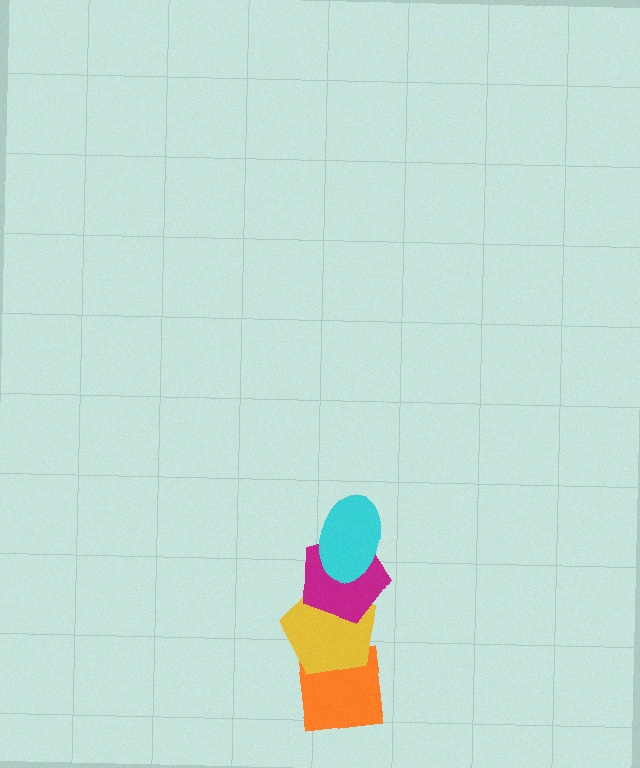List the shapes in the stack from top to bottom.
From top to bottom: the cyan ellipse, the magenta pentagon, the yellow pentagon, the orange square.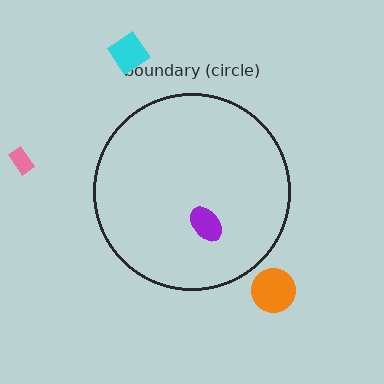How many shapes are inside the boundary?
1 inside, 3 outside.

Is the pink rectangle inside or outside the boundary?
Outside.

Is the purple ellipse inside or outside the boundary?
Inside.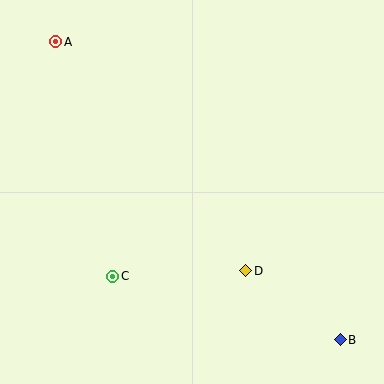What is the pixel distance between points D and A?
The distance between D and A is 298 pixels.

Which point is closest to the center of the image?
Point D at (246, 271) is closest to the center.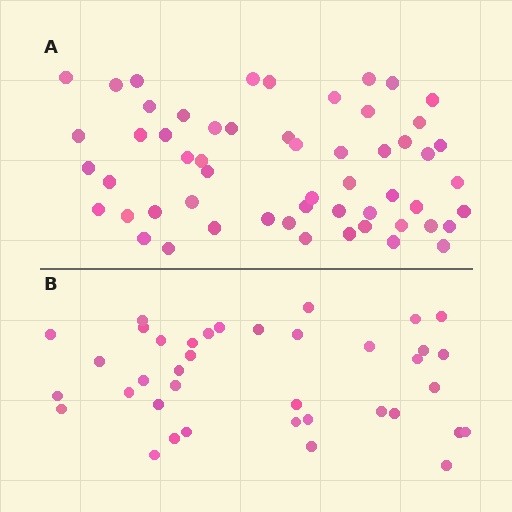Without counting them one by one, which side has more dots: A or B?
Region A (the top region) has more dots.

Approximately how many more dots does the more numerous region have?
Region A has approximately 20 more dots than region B.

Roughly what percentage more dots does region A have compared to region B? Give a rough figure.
About 45% more.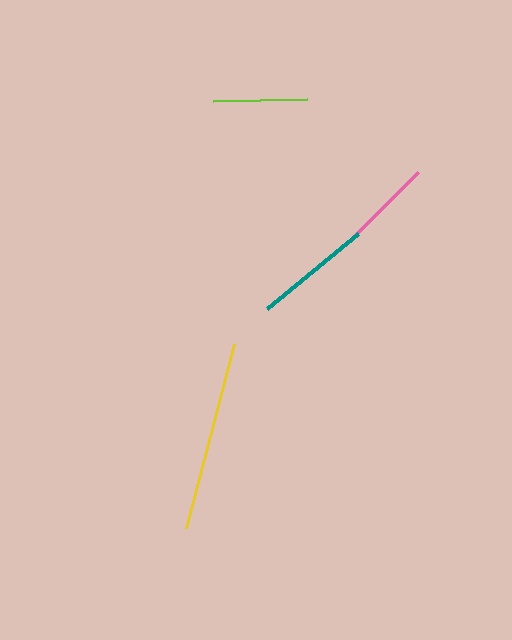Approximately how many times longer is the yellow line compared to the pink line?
The yellow line is approximately 2.0 times the length of the pink line.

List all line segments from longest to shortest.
From longest to shortest: yellow, teal, pink, lime.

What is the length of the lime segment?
The lime segment is approximately 94 pixels long.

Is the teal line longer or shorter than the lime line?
The teal line is longer than the lime line.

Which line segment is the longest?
The yellow line is the longest at approximately 190 pixels.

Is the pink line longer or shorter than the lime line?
The pink line is longer than the lime line.